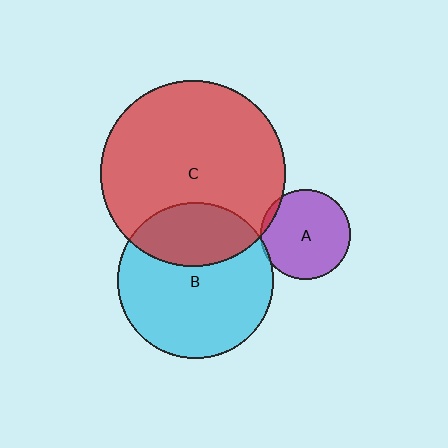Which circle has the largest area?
Circle C (red).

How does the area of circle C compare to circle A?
Approximately 4.2 times.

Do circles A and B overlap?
Yes.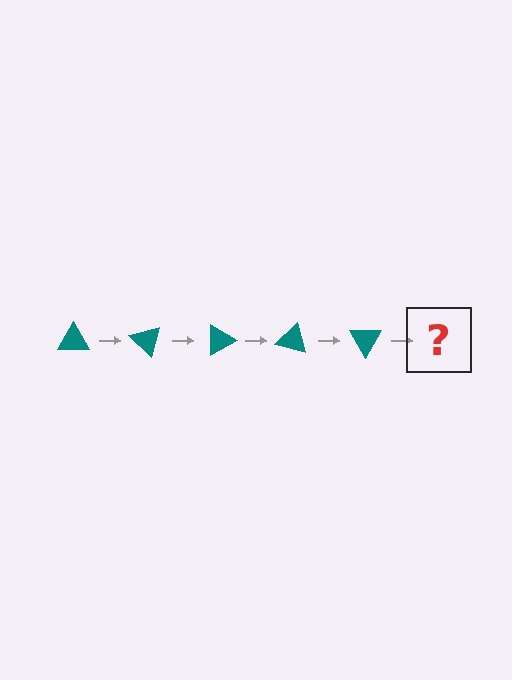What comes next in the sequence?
The next element should be a teal triangle rotated 225 degrees.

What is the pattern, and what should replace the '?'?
The pattern is that the triangle rotates 45 degrees each step. The '?' should be a teal triangle rotated 225 degrees.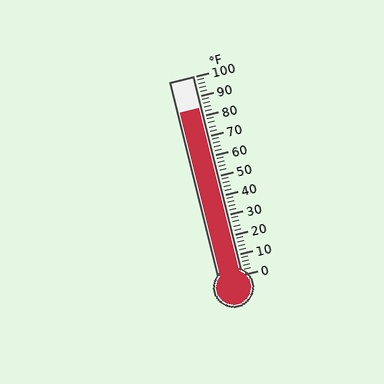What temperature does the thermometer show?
The thermometer shows approximately 84°F.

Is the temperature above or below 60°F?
The temperature is above 60°F.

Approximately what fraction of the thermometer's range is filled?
The thermometer is filled to approximately 85% of its range.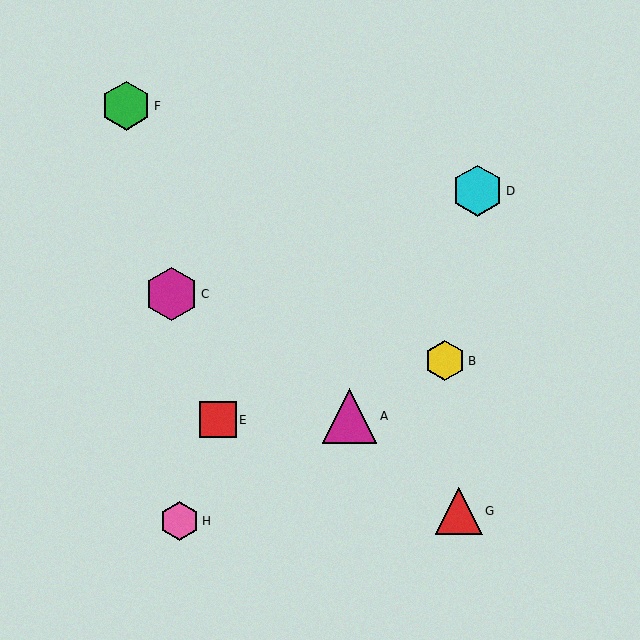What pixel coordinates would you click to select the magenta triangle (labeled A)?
Click at (350, 416) to select the magenta triangle A.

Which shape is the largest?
The magenta triangle (labeled A) is the largest.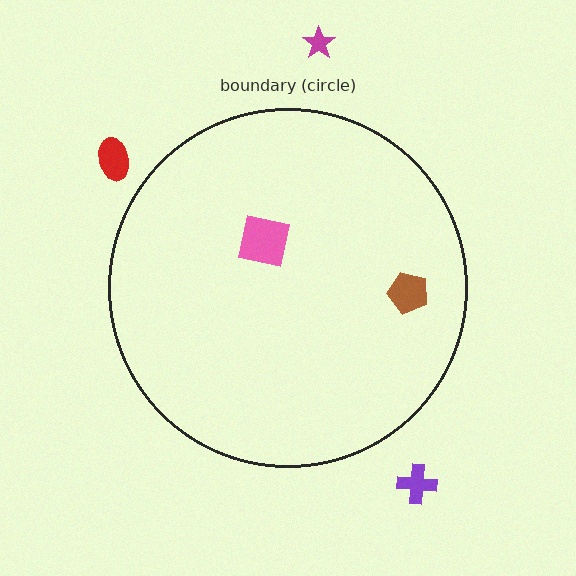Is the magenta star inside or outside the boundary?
Outside.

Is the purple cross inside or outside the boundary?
Outside.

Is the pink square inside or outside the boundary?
Inside.